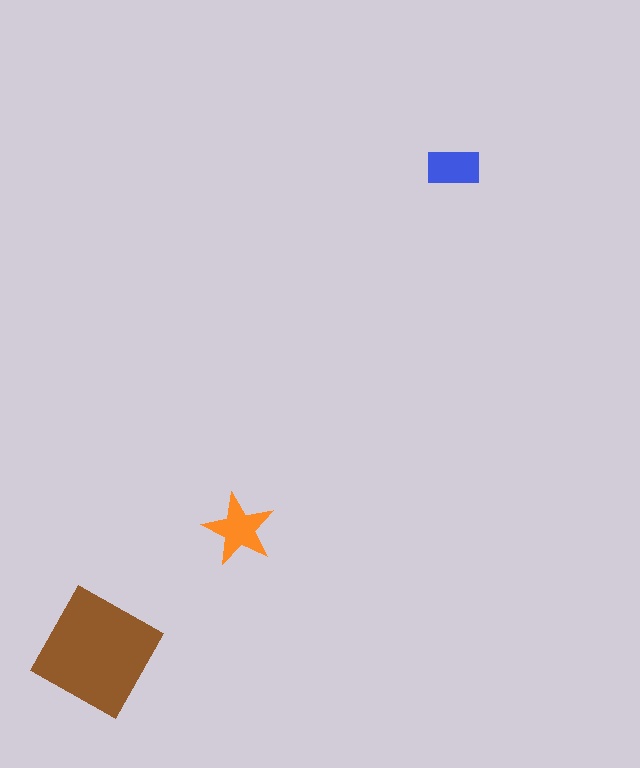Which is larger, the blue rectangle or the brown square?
The brown square.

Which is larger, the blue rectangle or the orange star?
The orange star.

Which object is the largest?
The brown square.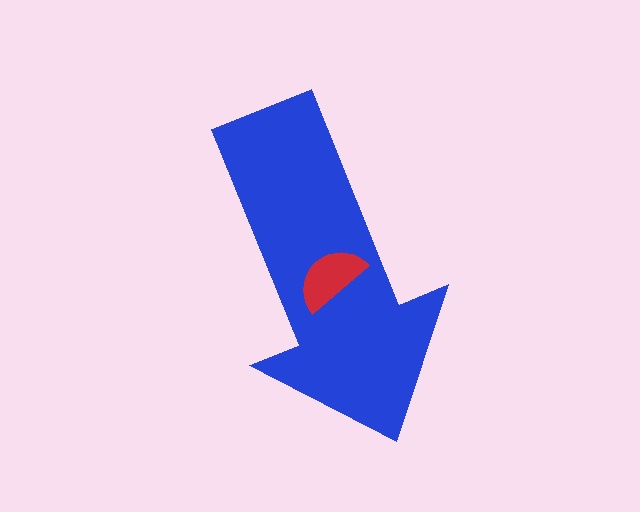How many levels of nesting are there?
2.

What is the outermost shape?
The blue arrow.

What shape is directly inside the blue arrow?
The red semicircle.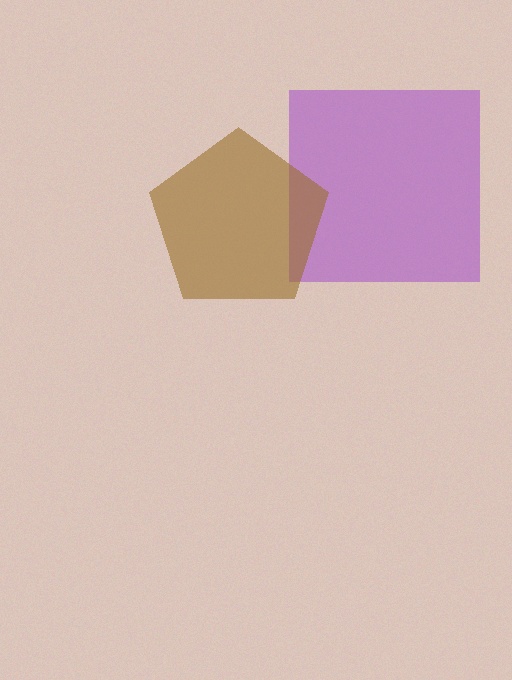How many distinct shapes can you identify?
There are 2 distinct shapes: a purple square, a brown pentagon.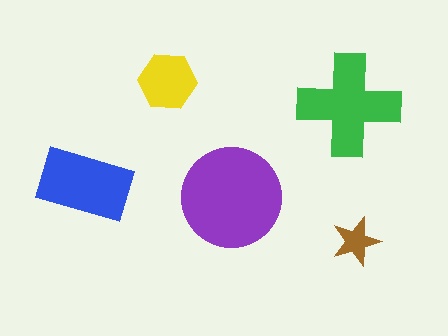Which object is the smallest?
The brown star.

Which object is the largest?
The purple circle.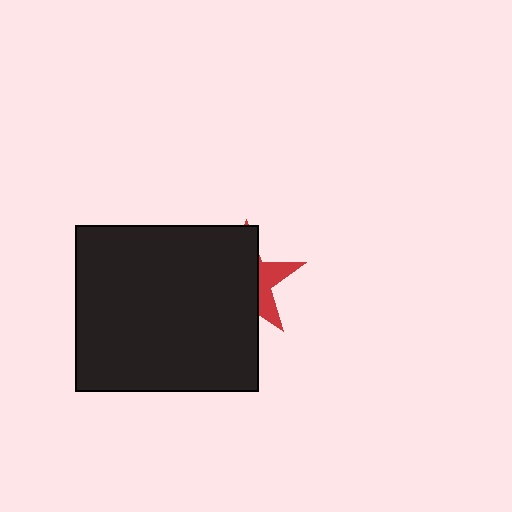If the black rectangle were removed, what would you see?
You would see the complete red star.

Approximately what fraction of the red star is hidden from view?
Roughly 70% of the red star is hidden behind the black rectangle.